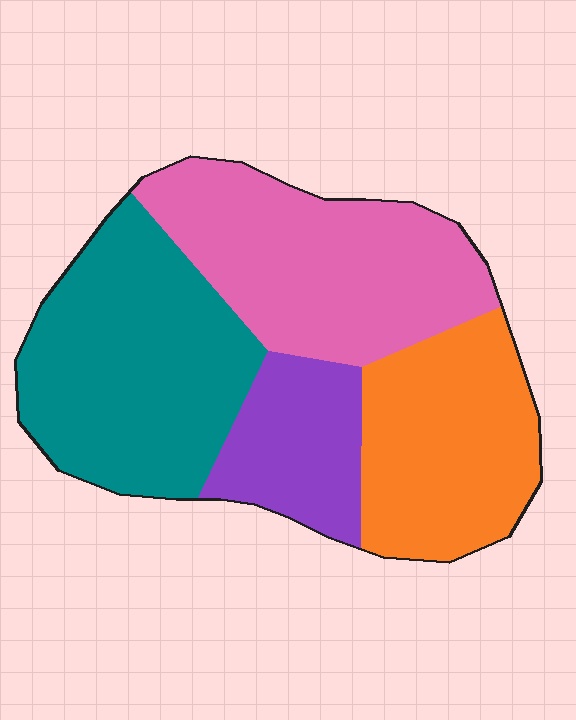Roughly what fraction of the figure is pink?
Pink takes up about one third (1/3) of the figure.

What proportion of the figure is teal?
Teal takes up between a sixth and a third of the figure.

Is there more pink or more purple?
Pink.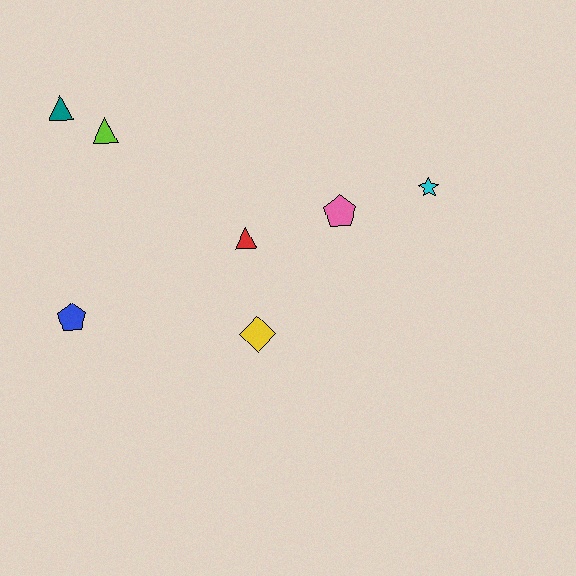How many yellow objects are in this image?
There is 1 yellow object.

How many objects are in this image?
There are 7 objects.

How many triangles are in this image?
There are 3 triangles.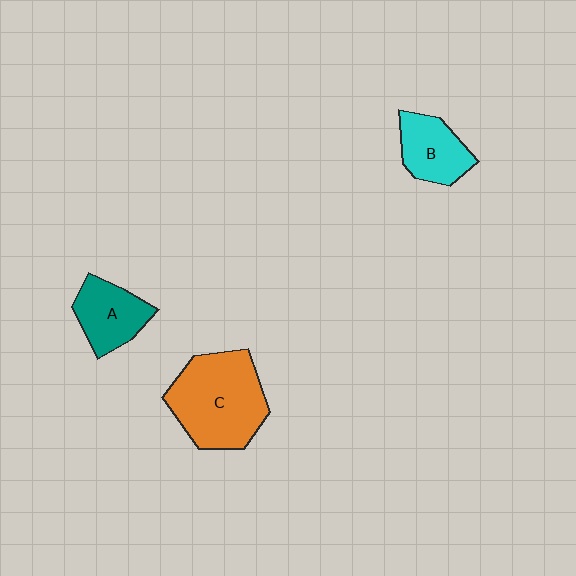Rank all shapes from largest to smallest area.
From largest to smallest: C (orange), A (teal), B (cyan).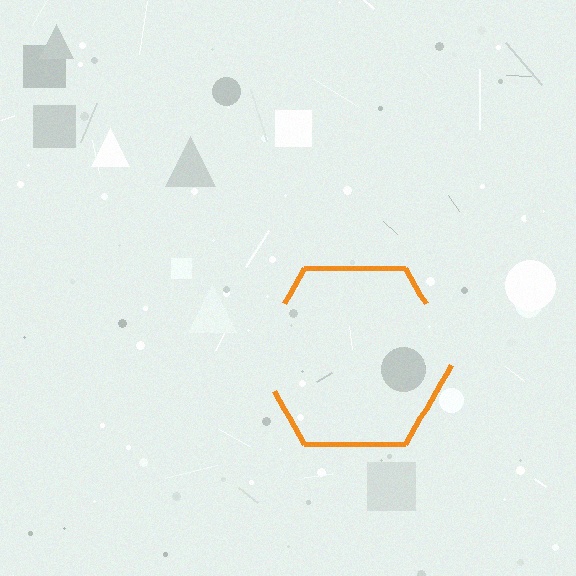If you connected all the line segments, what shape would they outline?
They would outline a hexagon.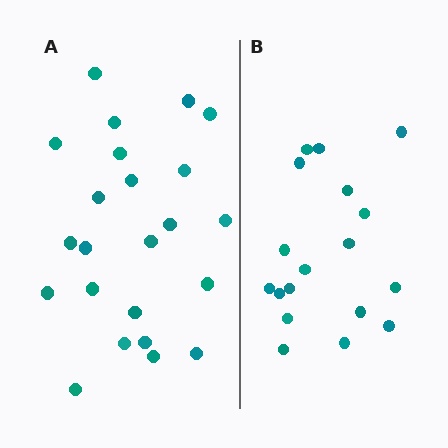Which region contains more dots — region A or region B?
Region A (the left region) has more dots.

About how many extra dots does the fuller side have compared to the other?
Region A has about 5 more dots than region B.